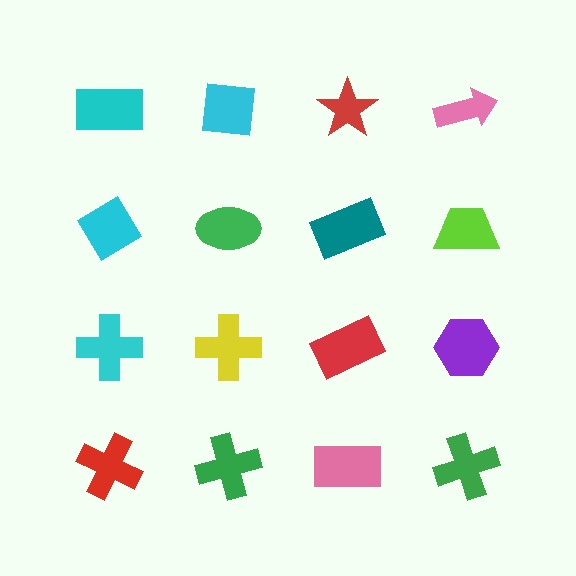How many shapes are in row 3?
4 shapes.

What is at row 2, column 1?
A cyan diamond.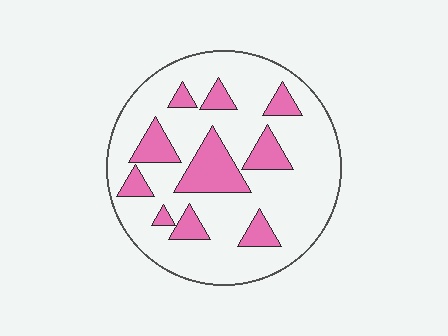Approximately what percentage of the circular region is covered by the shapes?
Approximately 20%.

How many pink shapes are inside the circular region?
10.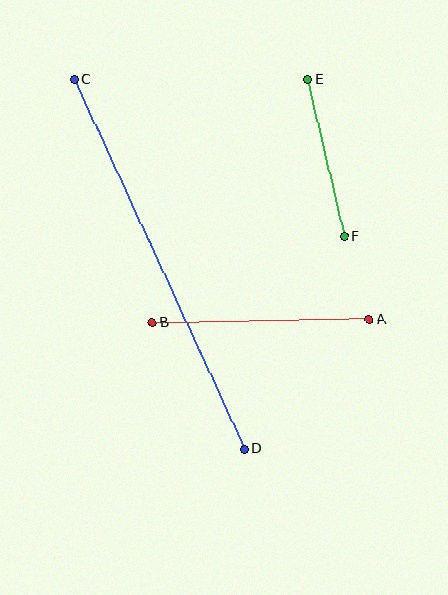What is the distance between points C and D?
The distance is approximately 407 pixels.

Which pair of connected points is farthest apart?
Points C and D are farthest apart.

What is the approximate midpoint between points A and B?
The midpoint is at approximately (261, 321) pixels.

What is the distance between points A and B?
The distance is approximately 217 pixels.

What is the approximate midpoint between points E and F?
The midpoint is at approximately (326, 158) pixels.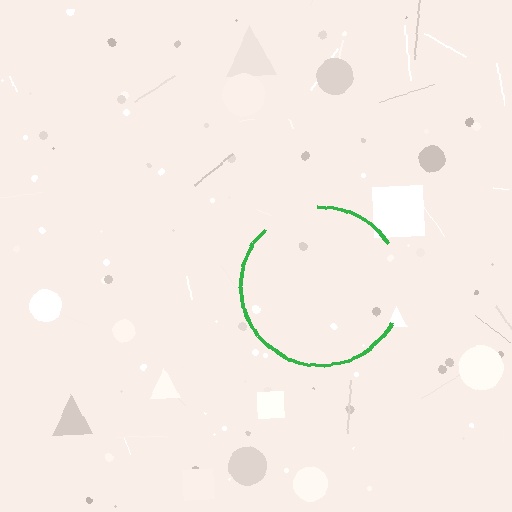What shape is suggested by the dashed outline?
The dashed outline suggests a circle.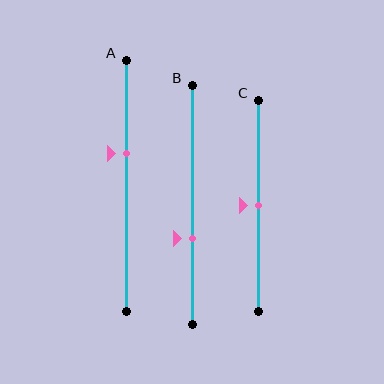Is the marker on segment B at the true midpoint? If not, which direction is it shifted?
No, the marker on segment B is shifted downward by about 14% of the segment length.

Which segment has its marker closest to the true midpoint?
Segment C has its marker closest to the true midpoint.